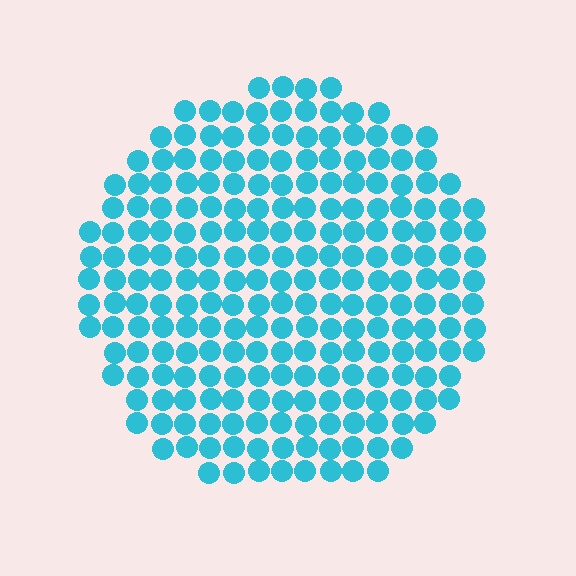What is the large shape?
The large shape is a circle.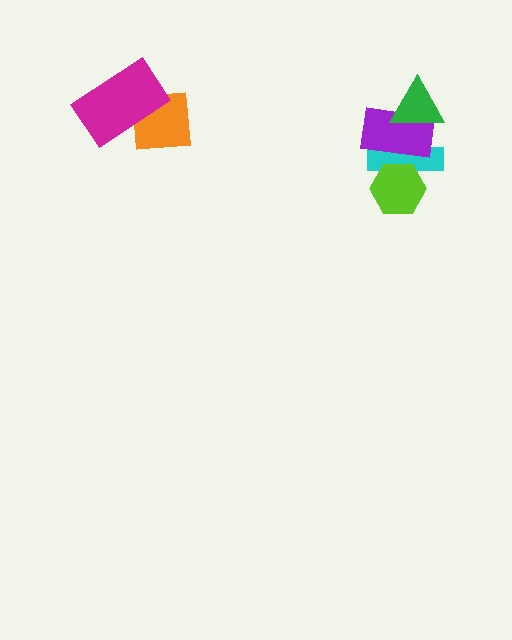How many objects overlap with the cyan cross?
3 objects overlap with the cyan cross.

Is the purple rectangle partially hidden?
Yes, it is partially covered by another shape.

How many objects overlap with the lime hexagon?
2 objects overlap with the lime hexagon.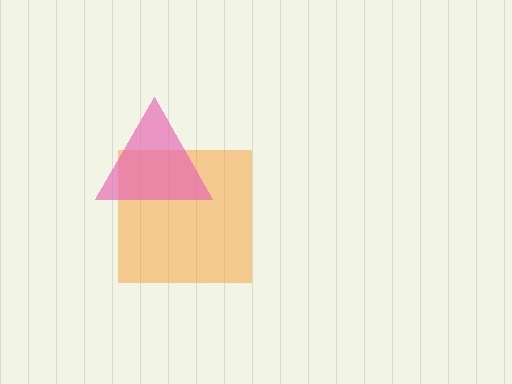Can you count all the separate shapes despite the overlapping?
Yes, there are 2 separate shapes.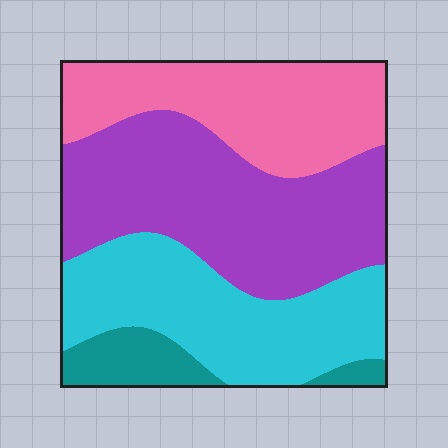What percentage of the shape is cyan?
Cyan takes up about one quarter (1/4) of the shape.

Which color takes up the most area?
Purple, at roughly 35%.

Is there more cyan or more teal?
Cyan.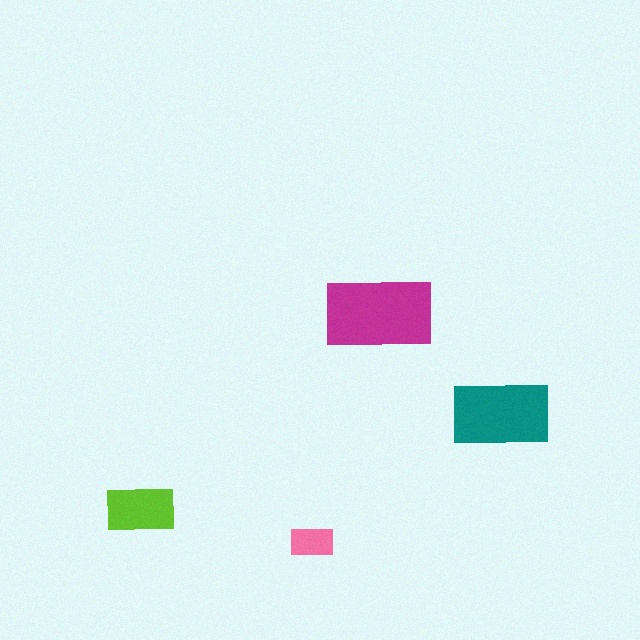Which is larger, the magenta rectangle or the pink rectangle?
The magenta one.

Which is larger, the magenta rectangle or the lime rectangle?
The magenta one.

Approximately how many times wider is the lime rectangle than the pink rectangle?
About 1.5 times wider.